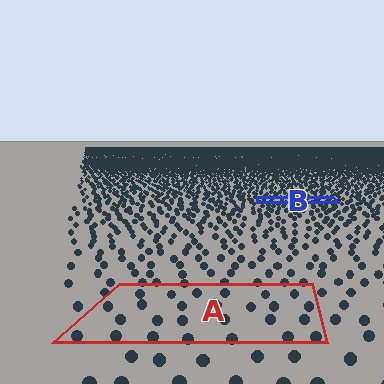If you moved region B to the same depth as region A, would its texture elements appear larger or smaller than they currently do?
They would appear larger. At a closer depth, the same texture elements are projected at a bigger on-screen size.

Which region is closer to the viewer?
Region A is closer. The texture elements there are larger and more spread out.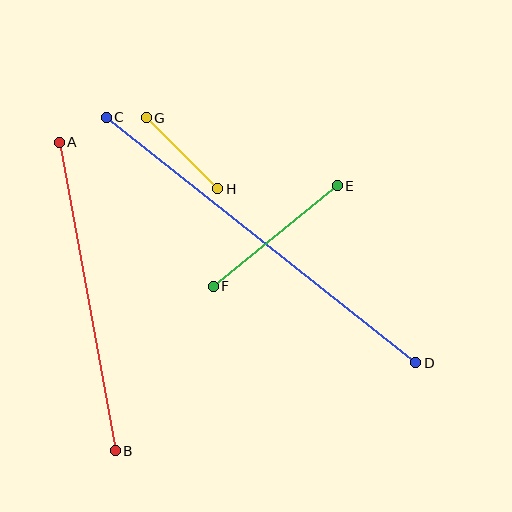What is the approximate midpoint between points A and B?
The midpoint is at approximately (87, 296) pixels.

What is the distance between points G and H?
The distance is approximately 101 pixels.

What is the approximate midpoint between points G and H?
The midpoint is at approximately (182, 153) pixels.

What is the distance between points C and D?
The distance is approximately 395 pixels.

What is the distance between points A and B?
The distance is approximately 314 pixels.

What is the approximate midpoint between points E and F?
The midpoint is at approximately (275, 236) pixels.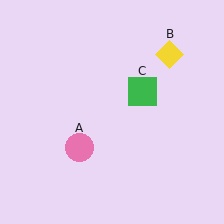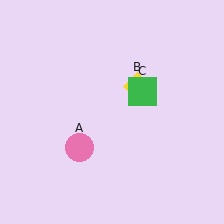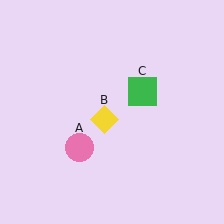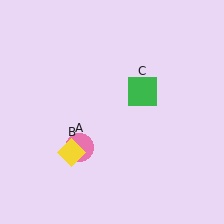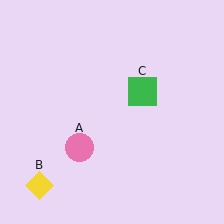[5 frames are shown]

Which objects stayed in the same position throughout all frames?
Pink circle (object A) and green square (object C) remained stationary.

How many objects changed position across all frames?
1 object changed position: yellow diamond (object B).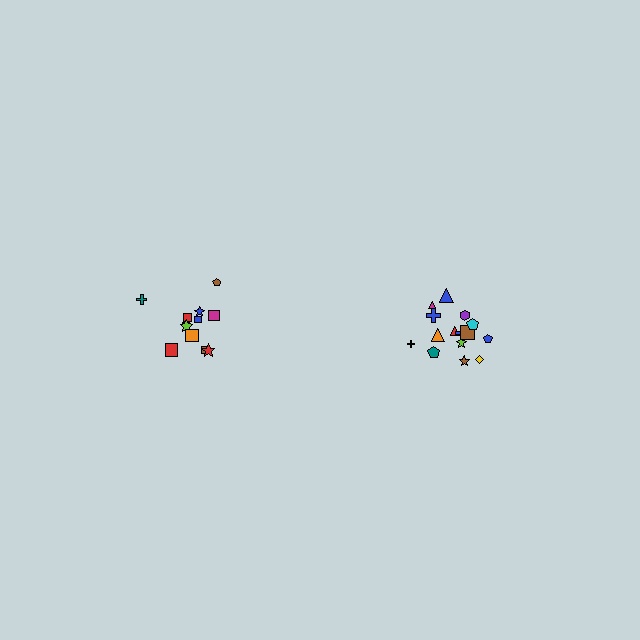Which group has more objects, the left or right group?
The right group.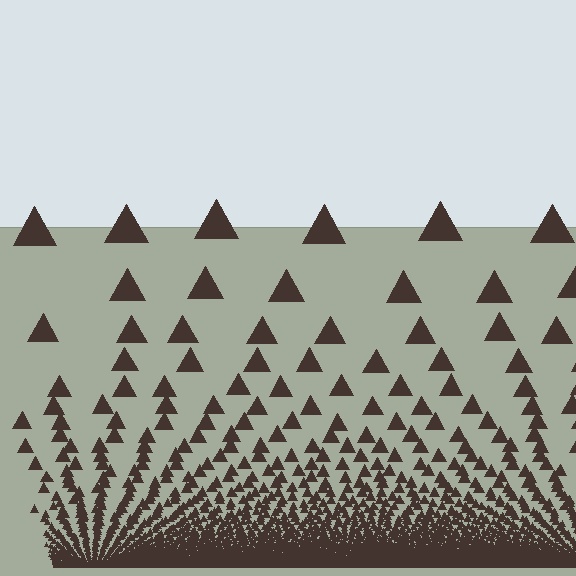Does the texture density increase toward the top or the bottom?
Density increases toward the bottom.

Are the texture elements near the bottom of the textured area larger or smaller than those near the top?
Smaller. The gradient is inverted — elements near the bottom are smaller and denser.